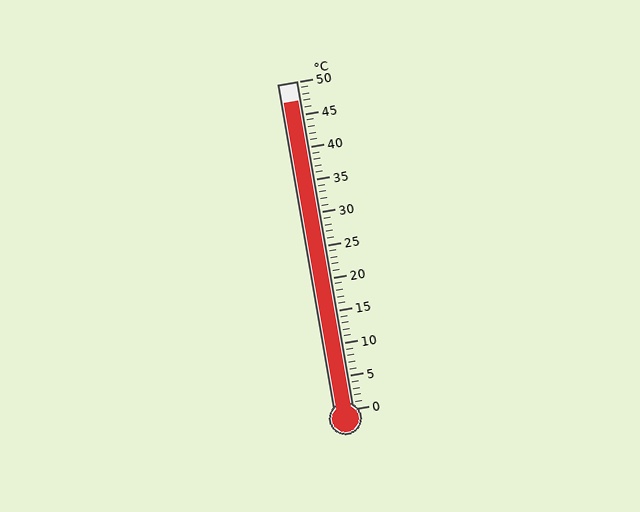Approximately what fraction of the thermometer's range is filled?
The thermometer is filled to approximately 95% of its range.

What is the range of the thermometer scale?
The thermometer scale ranges from 0°C to 50°C.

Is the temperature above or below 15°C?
The temperature is above 15°C.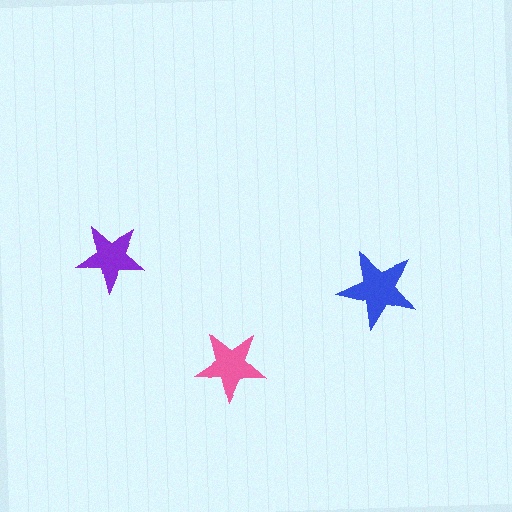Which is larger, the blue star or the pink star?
The blue one.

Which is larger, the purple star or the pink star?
The pink one.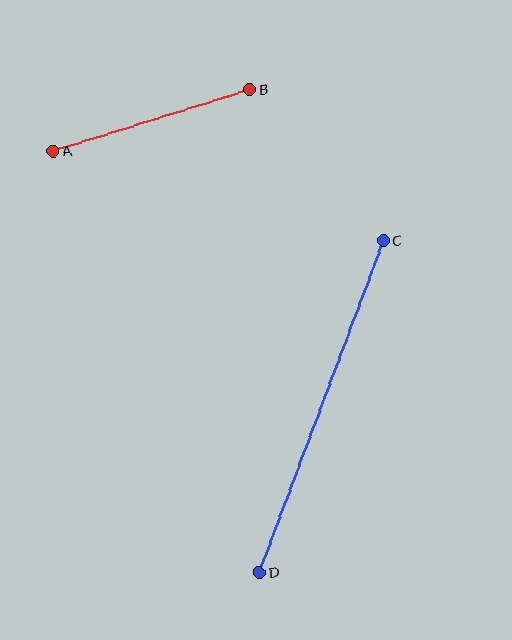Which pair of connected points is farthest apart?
Points C and D are farthest apart.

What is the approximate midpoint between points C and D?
The midpoint is at approximately (321, 407) pixels.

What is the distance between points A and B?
The distance is approximately 206 pixels.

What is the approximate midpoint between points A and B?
The midpoint is at approximately (152, 121) pixels.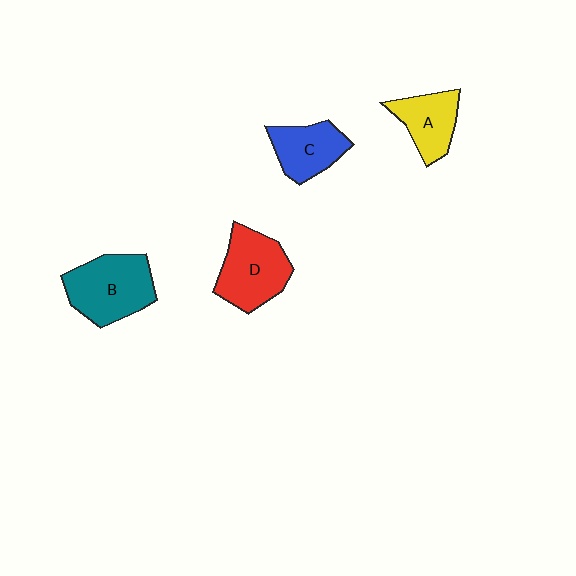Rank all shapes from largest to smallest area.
From largest to smallest: B (teal), D (red), C (blue), A (yellow).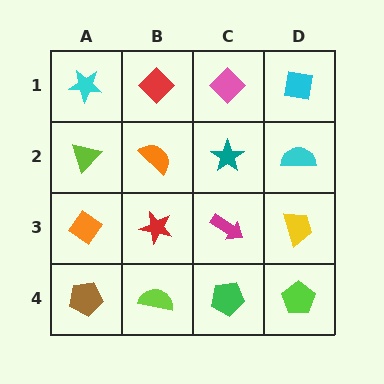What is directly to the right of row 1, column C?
A cyan square.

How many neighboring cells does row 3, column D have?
3.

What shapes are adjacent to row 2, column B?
A red diamond (row 1, column B), a red star (row 3, column B), a lime triangle (row 2, column A), a teal star (row 2, column C).